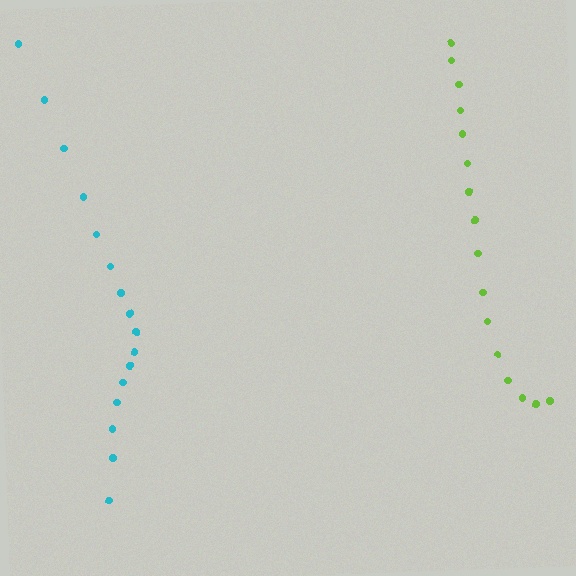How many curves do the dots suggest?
There are 2 distinct paths.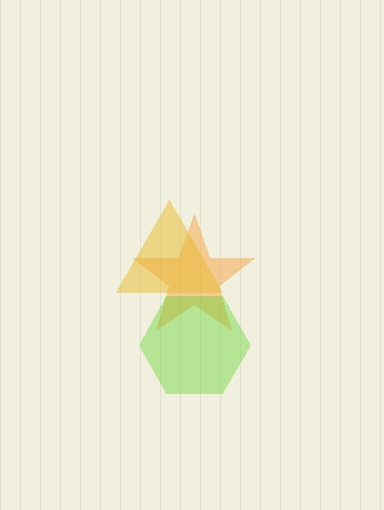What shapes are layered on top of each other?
The layered shapes are: an orange star, a lime hexagon, a yellow triangle.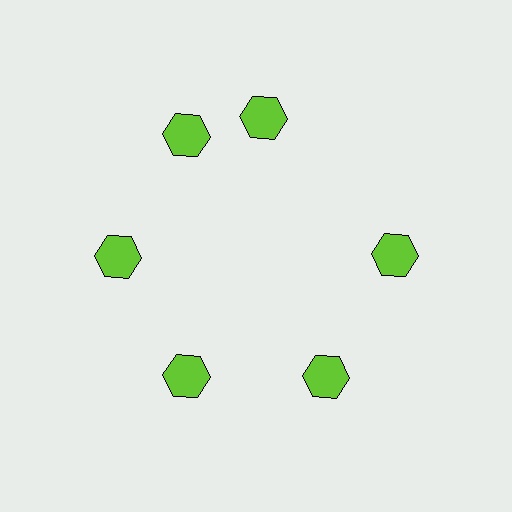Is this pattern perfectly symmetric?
No. The 6 lime hexagons are arranged in a ring, but one element near the 1 o'clock position is rotated out of alignment along the ring, breaking the 6-fold rotational symmetry.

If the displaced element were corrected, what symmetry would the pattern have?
It would have 6-fold rotational symmetry — the pattern would map onto itself every 60 degrees.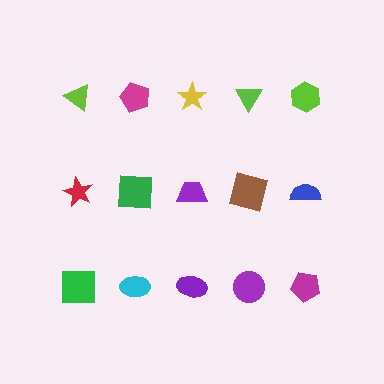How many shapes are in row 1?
5 shapes.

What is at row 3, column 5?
A magenta pentagon.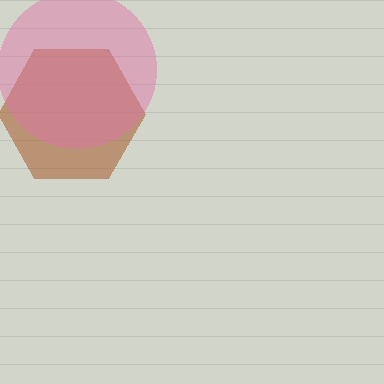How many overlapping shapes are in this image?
There are 2 overlapping shapes in the image.